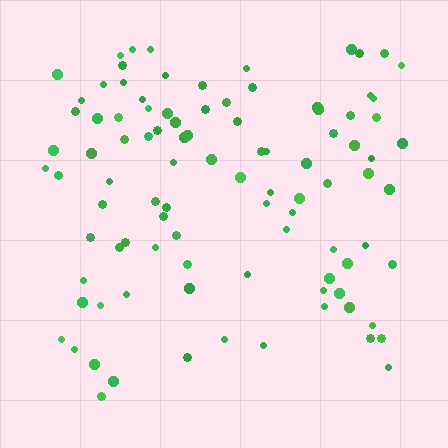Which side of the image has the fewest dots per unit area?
The bottom.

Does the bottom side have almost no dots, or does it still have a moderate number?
Still a moderate number, just noticeably fewer than the top.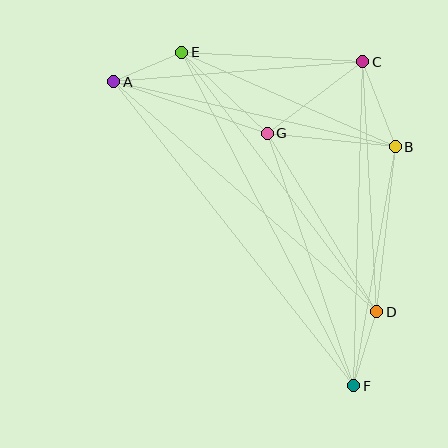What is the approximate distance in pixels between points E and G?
The distance between E and G is approximately 118 pixels.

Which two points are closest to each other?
Points A and E are closest to each other.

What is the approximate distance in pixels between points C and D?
The distance between C and D is approximately 251 pixels.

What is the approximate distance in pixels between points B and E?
The distance between B and E is approximately 233 pixels.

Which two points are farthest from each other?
Points A and F are farthest from each other.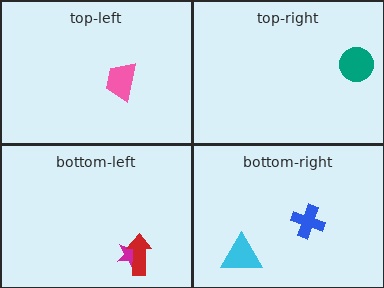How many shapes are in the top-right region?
1.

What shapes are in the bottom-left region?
The magenta star, the red arrow.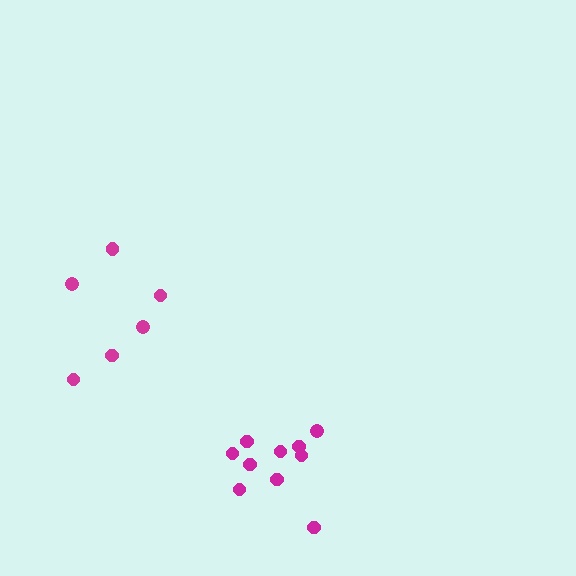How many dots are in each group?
Group 1: 6 dots, Group 2: 10 dots (16 total).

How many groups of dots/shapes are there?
There are 2 groups.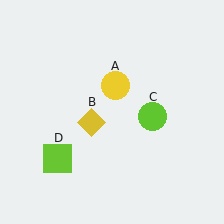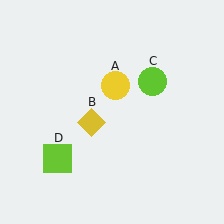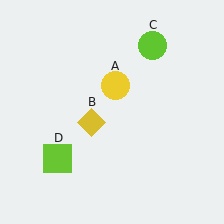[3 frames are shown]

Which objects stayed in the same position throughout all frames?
Yellow circle (object A) and yellow diamond (object B) and lime square (object D) remained stationary.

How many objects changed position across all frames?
1 object changed position: lime circle (object C).